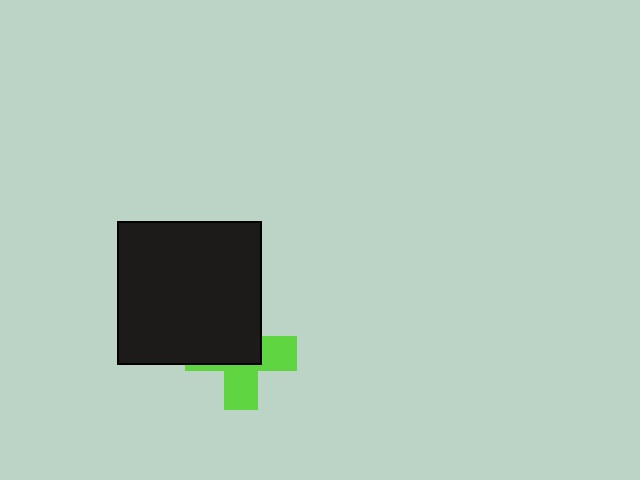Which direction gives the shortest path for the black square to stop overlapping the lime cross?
Moving toward the upper-left gives the shortest separation.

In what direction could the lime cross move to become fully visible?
The lime cross could move toward the lower-right. That would shift it out from behind the black square entirely.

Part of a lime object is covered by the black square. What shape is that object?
It is a cross.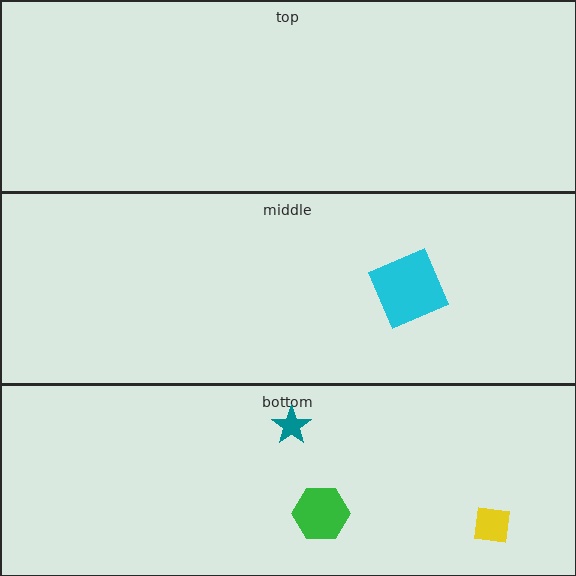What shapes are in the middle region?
The cyan square.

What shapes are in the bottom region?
The green hexagon, the yellow square, the teal star.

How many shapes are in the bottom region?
3.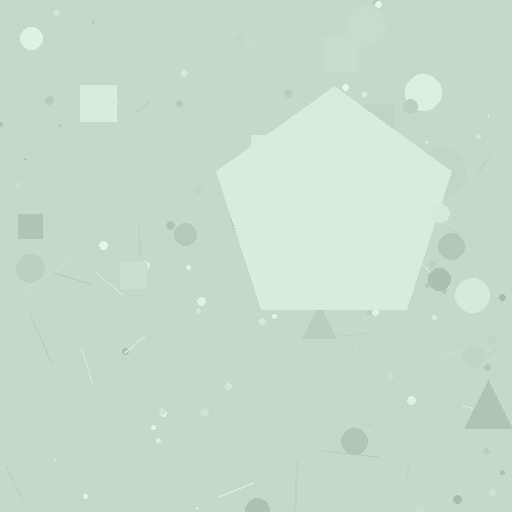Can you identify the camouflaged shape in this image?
The camouflaged shape is a pentagon.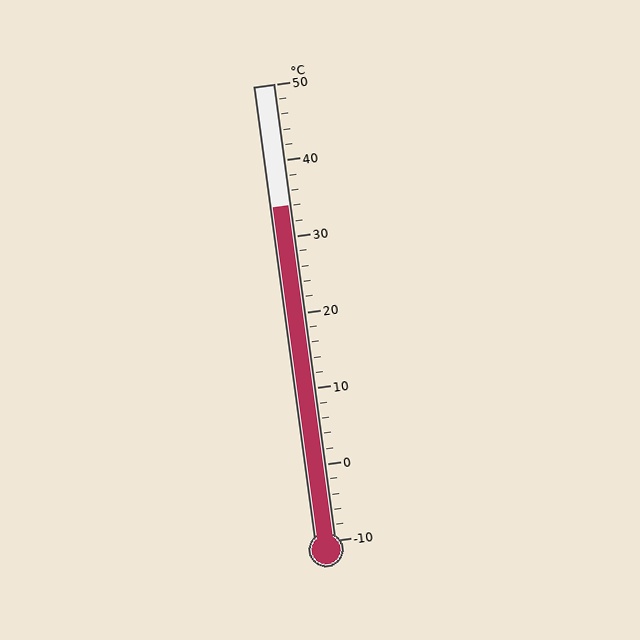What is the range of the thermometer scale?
The thermometer scale ranges from -10°C to 50°C.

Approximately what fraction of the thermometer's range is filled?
The thermometer is filled to approximately 75% of its range.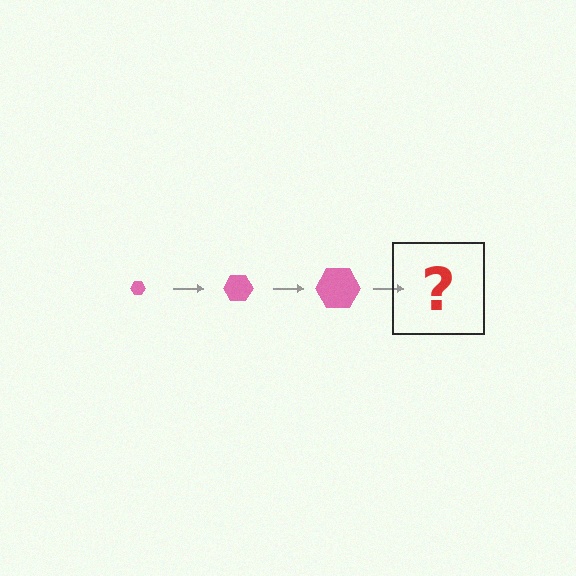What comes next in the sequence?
The next element should be a pink hexagon, larger than the previous one.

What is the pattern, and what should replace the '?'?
The pattern is that the hexagon gets progressively larger each step. The '?' should be a pink hexagon, larger than the previous one.